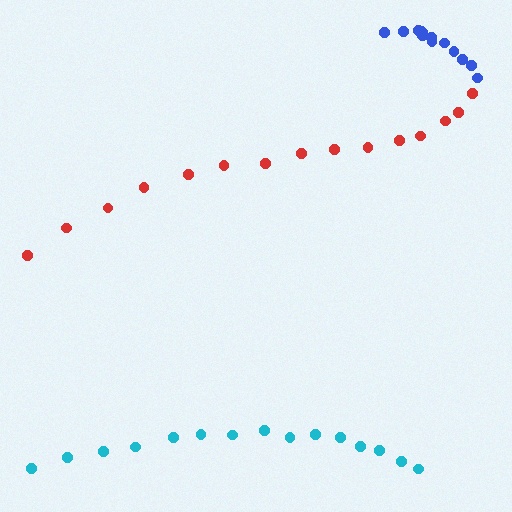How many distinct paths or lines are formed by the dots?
There are 3 distinct paths.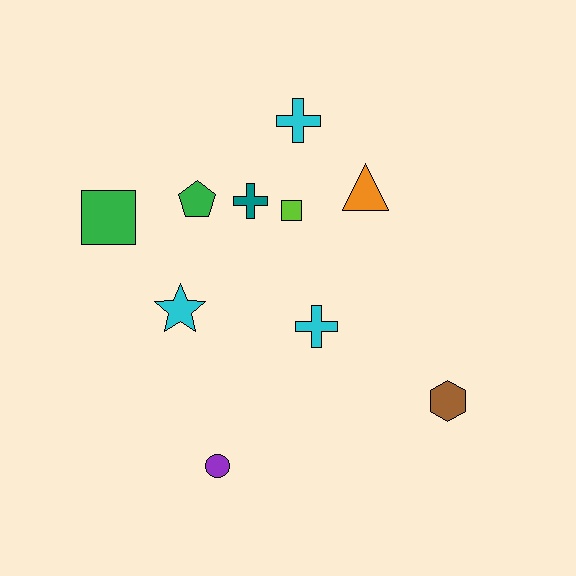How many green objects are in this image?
There are 2 green objects.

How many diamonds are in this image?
There are no diamonds.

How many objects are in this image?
There are 10 objects.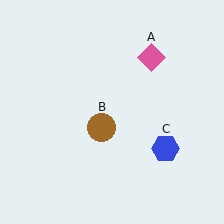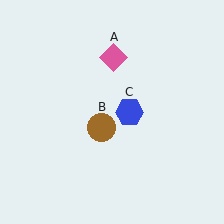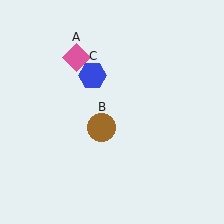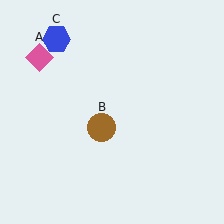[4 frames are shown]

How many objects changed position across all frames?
2 objects changed position: pink diamond (object A), blue hexagon (object C).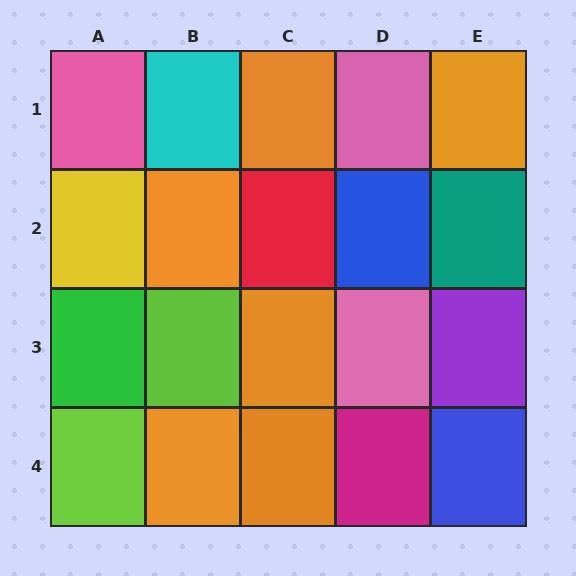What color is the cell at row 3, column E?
Purple.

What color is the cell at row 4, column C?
Orange.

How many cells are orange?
6 cells are orange.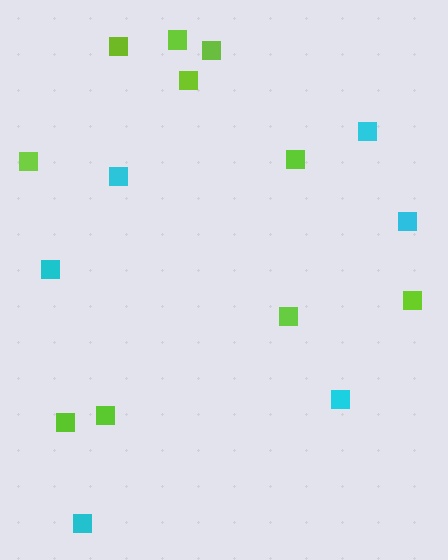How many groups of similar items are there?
There are 2 groups: one group of lime squares (10) and one group of cyan squares (6).